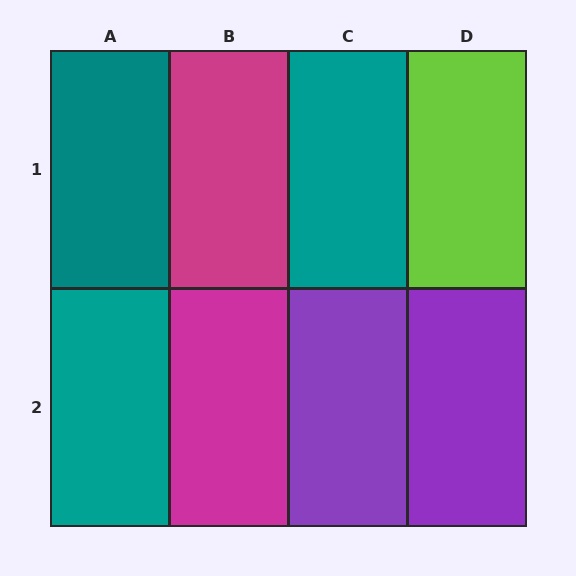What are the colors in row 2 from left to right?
Teal, magenta, purple, purple.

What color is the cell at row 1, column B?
Magenta.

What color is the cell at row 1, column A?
Teal.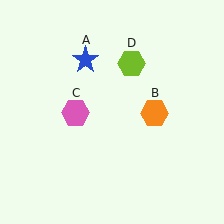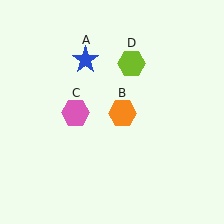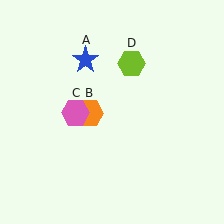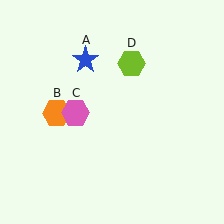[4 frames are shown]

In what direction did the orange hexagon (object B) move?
The orange hexagon (object B) moved left.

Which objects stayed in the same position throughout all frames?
Blue star (object A) and pink hexagon (object C) and lime hexagon (object D) remained stationary.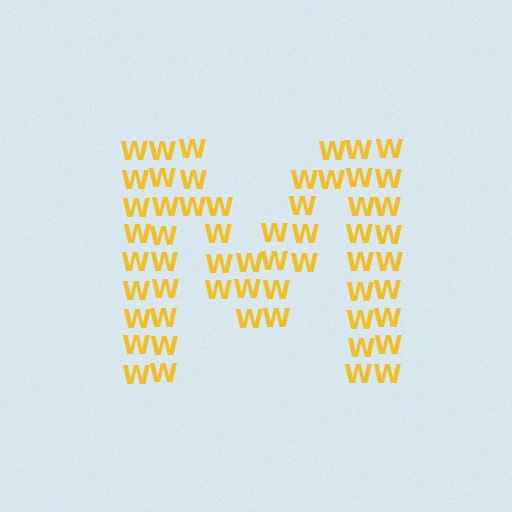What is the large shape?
The large shape is the letter M.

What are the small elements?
The small elements are letter W's.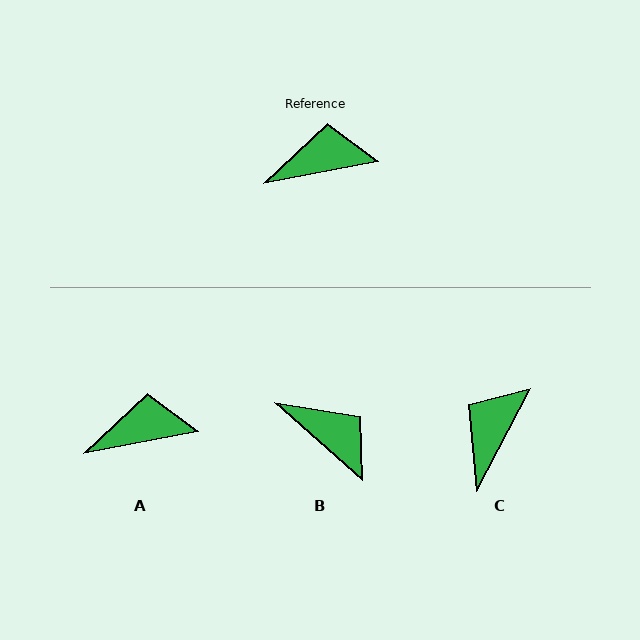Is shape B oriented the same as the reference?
No, it is off by about 52 degrees.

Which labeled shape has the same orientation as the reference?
A.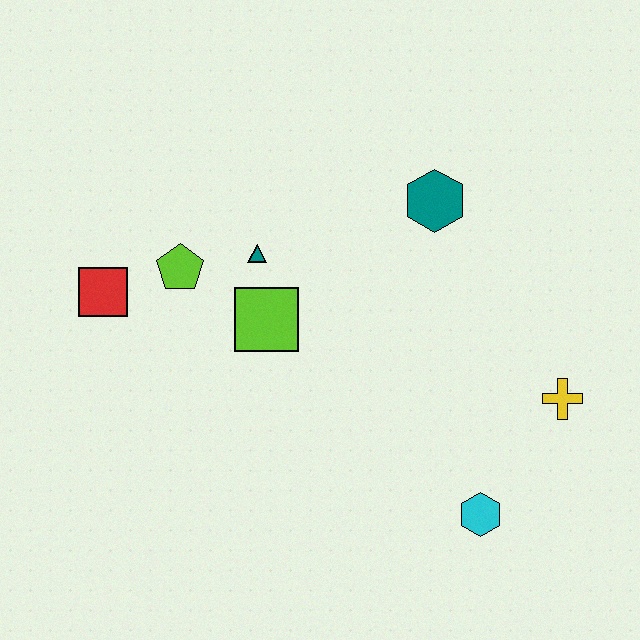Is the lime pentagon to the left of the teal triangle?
Yes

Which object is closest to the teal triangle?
The lime square is closest to the teal triangle.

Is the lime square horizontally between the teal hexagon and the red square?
Yes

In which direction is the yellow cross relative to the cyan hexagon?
The yellow cross is above the cyan hexagon.